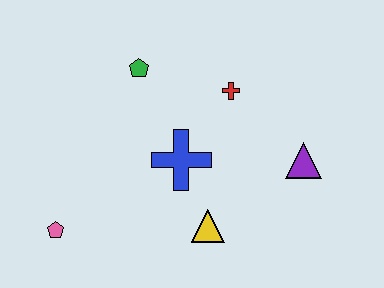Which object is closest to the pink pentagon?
The blue cross is closest to the pink pentagon.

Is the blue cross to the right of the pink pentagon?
Yes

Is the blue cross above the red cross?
No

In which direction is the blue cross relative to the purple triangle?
The blue cross is to the left of the purple triangle.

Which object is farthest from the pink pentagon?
The purple triangle is farthest from the pink pentagon.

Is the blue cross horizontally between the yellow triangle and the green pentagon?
Yes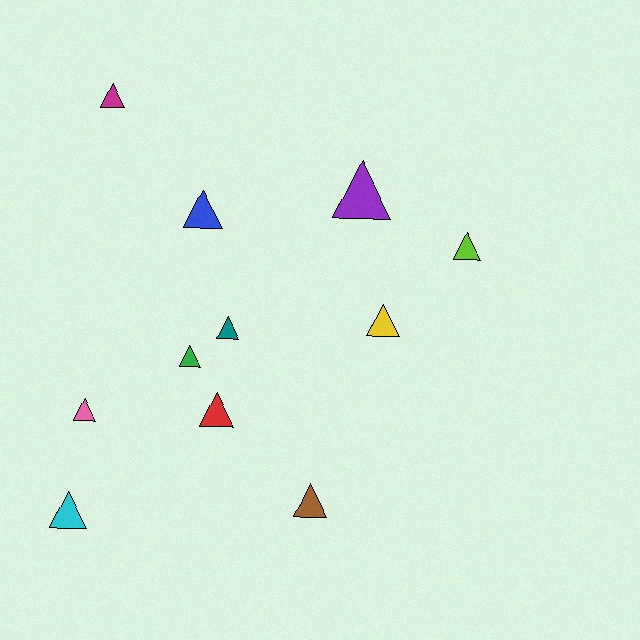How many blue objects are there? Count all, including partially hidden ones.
There is 1 blue object.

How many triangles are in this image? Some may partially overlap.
There are 11 triangles.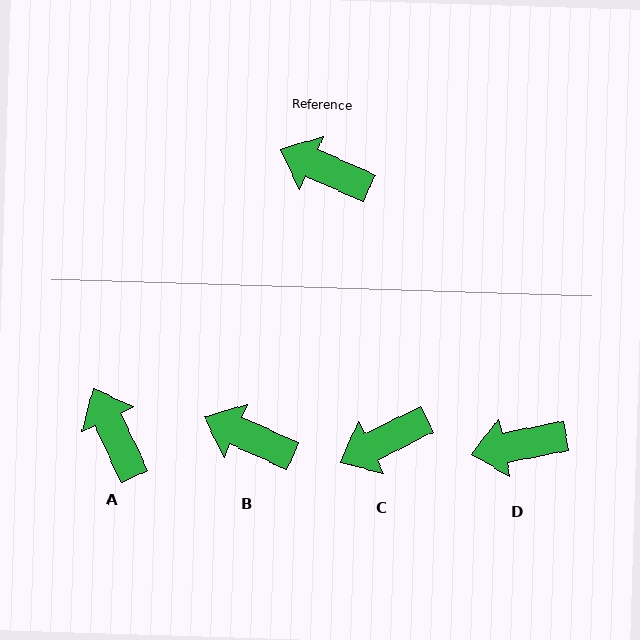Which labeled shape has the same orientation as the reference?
B.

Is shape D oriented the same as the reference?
No, it is off by about 35 degrees.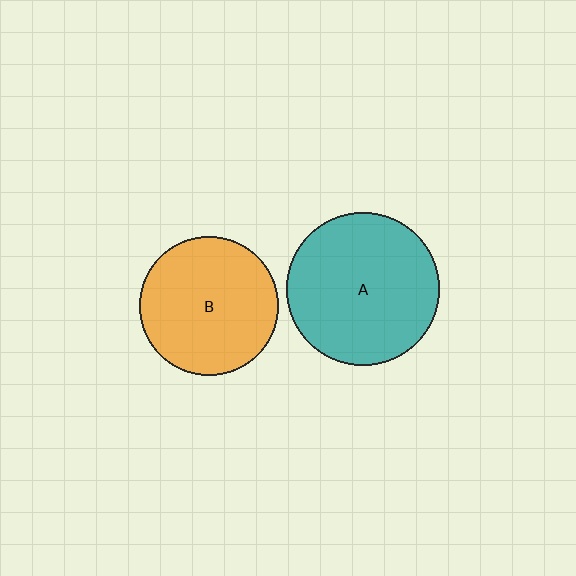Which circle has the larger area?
Circle A (teal).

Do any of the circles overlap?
No, none of the circles overlap.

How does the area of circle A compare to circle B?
Approximately 1.2 times.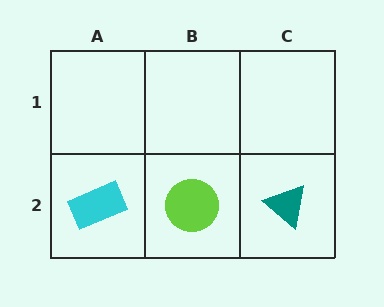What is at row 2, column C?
A teal triangle.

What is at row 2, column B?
A lime circle.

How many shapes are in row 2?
3 shapes.